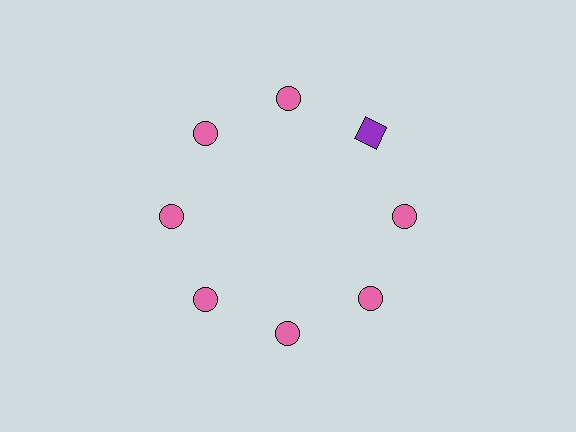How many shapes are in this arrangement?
There are 8 shapes arranged in a ring pattern.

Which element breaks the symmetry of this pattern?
The purple square at roughly the 2 o'clock position breaks the symmetry. All other shapes are pink circles.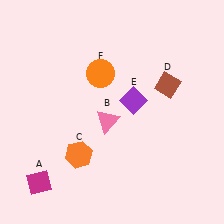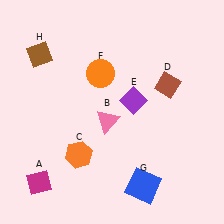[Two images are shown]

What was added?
A blue square (G), a brown diamond (H) were added in Image 2.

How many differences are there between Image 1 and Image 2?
There are 2 differences between the two images.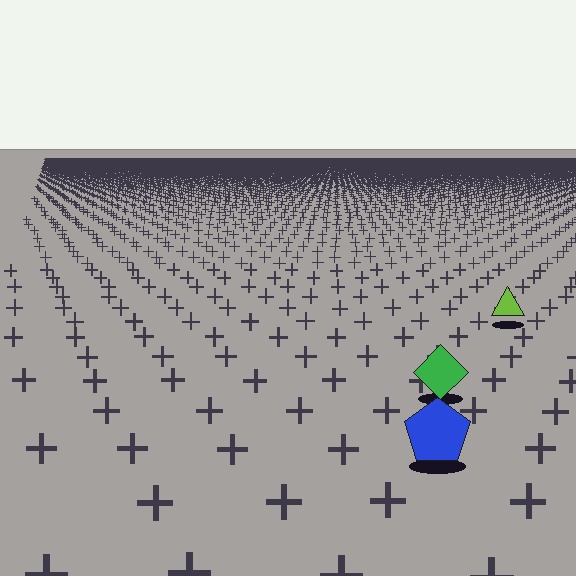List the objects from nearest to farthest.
From nearest to farthest: the blue pentagon, the green diamond, the lime triangle.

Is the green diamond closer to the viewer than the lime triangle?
Yes. The green diamond is closer — you can tell from the texture gradient: the ground texture is coarser near it.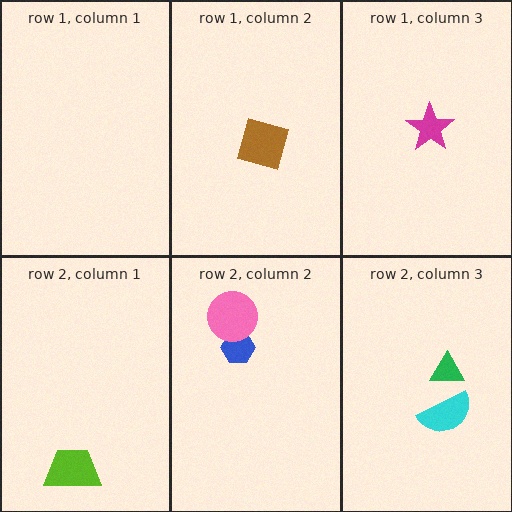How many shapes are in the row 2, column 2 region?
2.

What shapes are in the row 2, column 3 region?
The cyan semicircle, the green triangle.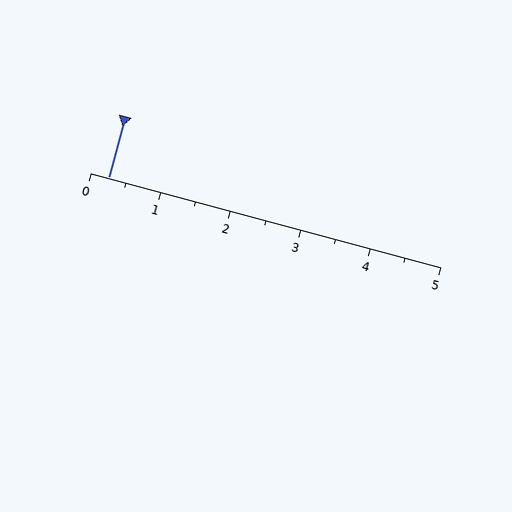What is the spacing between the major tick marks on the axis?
The major ticks are spaced 1 apart.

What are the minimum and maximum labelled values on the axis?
The axis runs from 0 to 5.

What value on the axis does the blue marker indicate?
The marker indicates approximately 0.2.